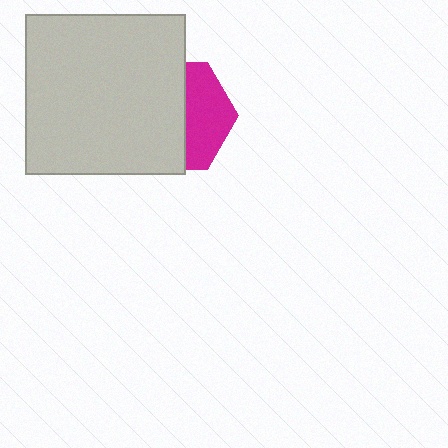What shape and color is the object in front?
The object in front is a light gray square.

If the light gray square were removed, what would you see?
You would see the complete magenta hexagon.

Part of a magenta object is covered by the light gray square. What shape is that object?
It is a hexagon.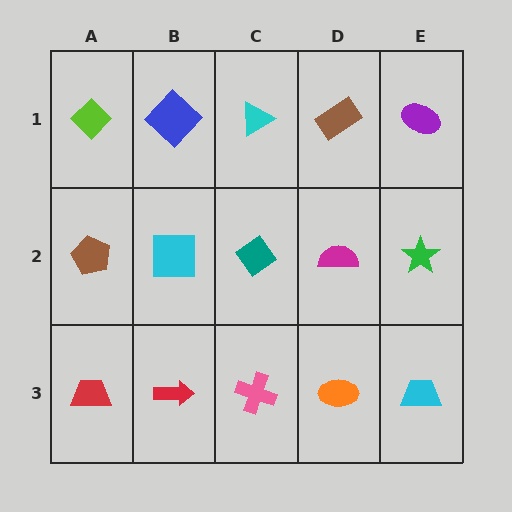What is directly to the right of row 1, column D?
A purple ellipse.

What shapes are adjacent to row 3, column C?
A teal diamond (row 2, column C), a red arrow (row 3, column B), an orange ellipse (row 3, column D).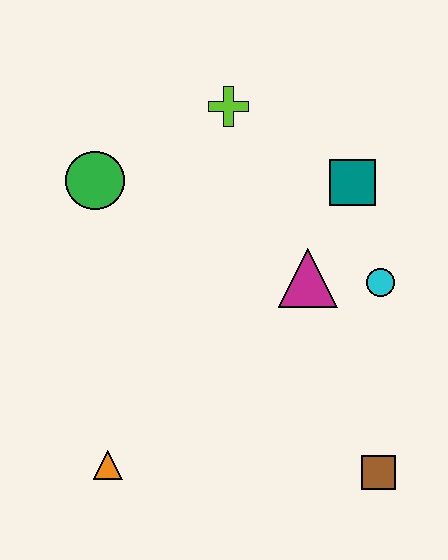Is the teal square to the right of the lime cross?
Yes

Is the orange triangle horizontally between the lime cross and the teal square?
No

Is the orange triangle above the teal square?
No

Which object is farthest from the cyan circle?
The orange triangle is farthest from the cyan circle.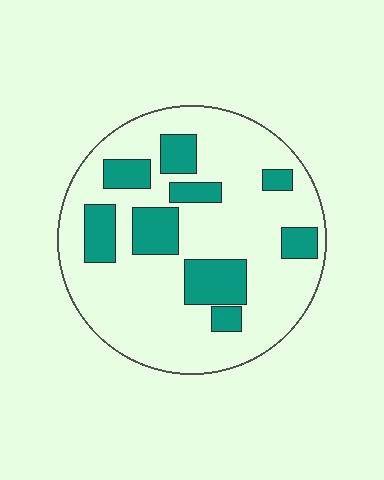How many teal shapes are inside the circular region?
9.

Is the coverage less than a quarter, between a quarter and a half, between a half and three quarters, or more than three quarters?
Less than a quarter.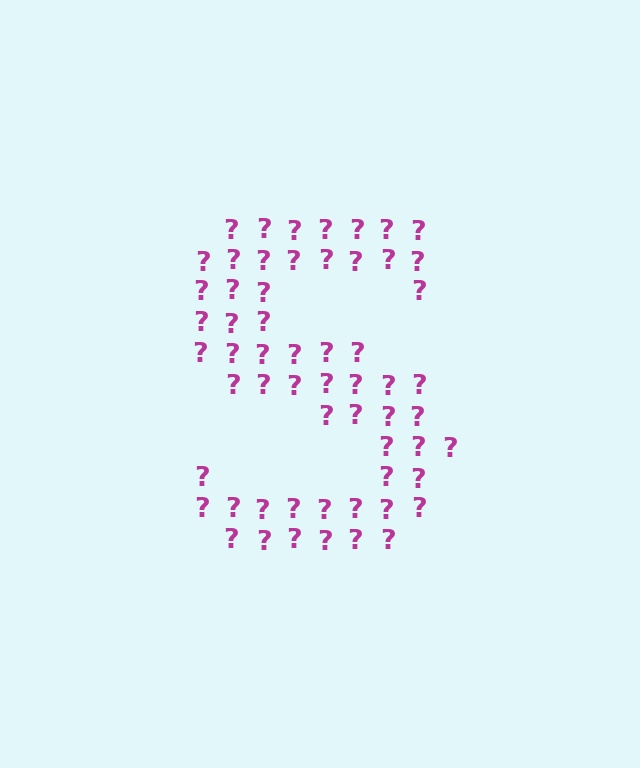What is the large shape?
The large shape is the letter S.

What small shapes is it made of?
It is made of small question marks.